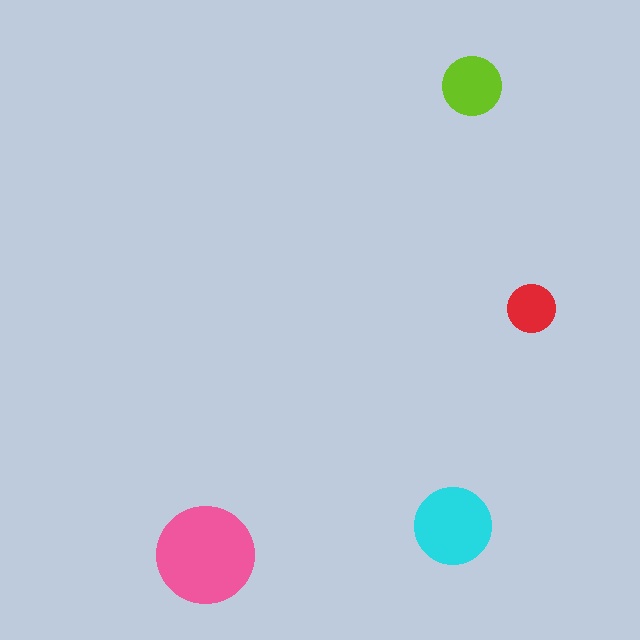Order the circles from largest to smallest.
the pink one, the cyan one, the lime one, the red one.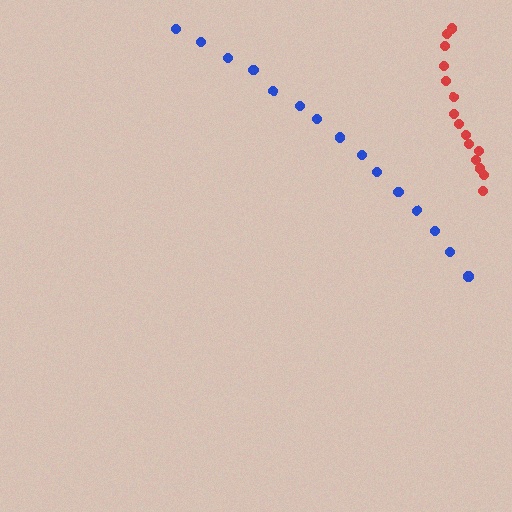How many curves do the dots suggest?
There are 2 distinct paths.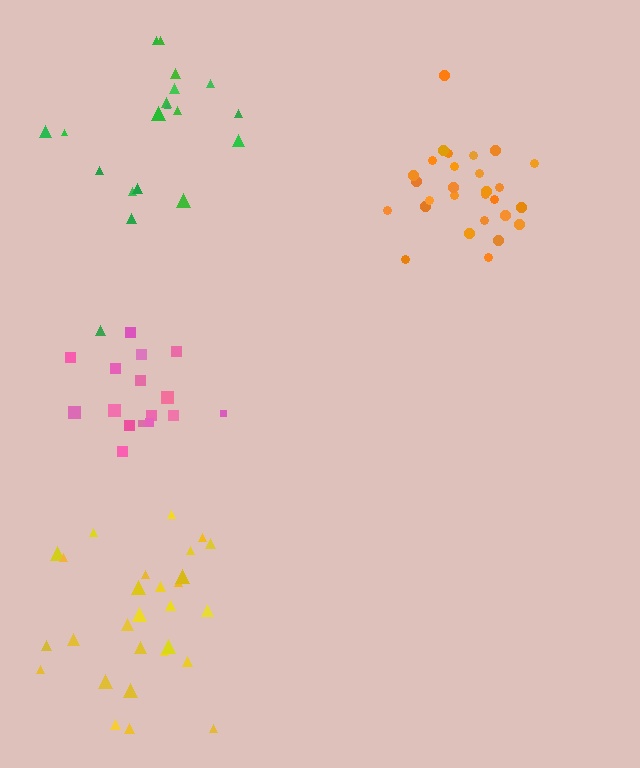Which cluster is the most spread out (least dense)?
Green.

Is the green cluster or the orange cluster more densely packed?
Orange.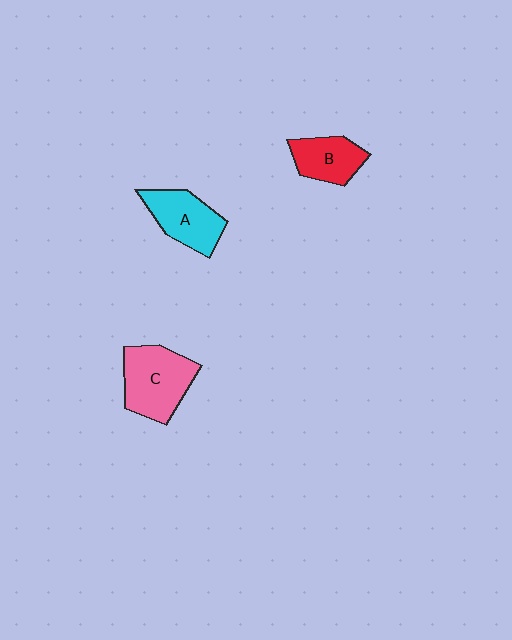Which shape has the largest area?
Shape C (pink).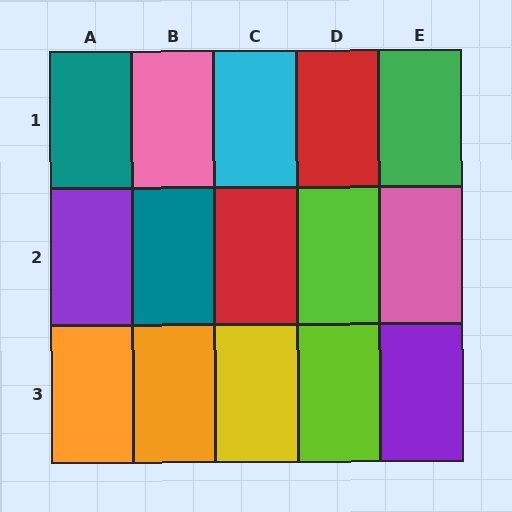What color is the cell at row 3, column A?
Orange.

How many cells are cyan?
1 cell is cyan.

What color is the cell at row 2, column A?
Purple.